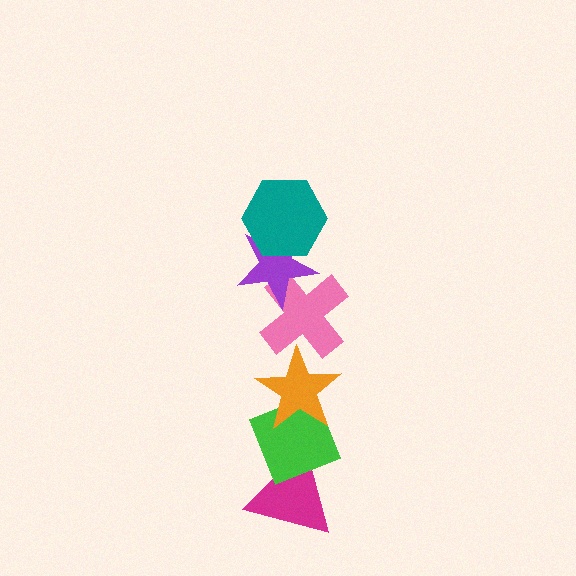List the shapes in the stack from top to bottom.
From top to bottom: the teal hexagon, the purple star, the pink cross, the orange star, the green diamond, the magenta triangle.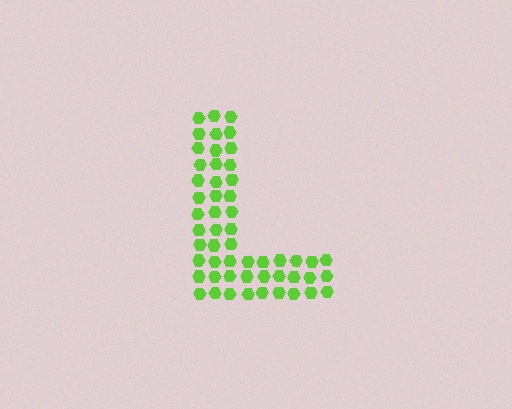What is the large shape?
The large shape is the letter L.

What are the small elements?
The small elements are hexagons.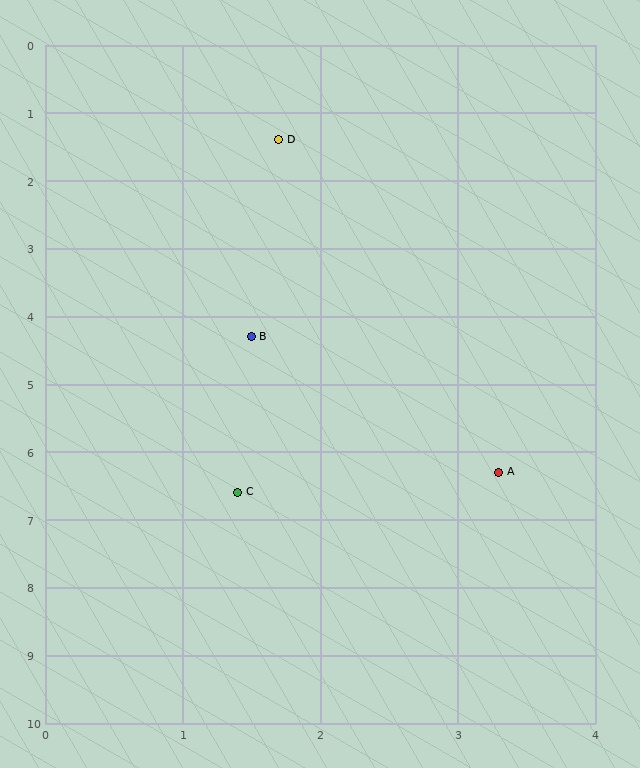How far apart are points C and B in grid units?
Points C and B are about 2.3 grid units apart.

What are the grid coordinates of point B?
Point B is at approximately (1.5, 4.3).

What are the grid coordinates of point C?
Point C is at approximately (1.4, 6.6).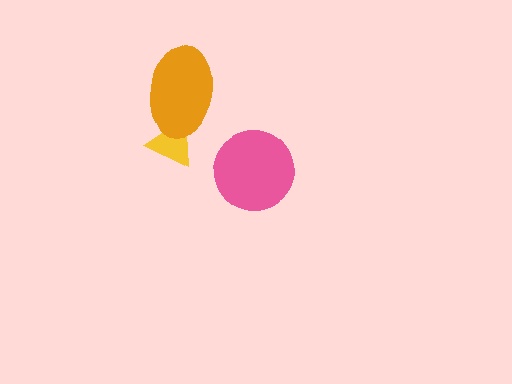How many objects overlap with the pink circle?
0 objects overlap with the pink circle.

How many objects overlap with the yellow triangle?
1 object overlaps with the yellow triangle.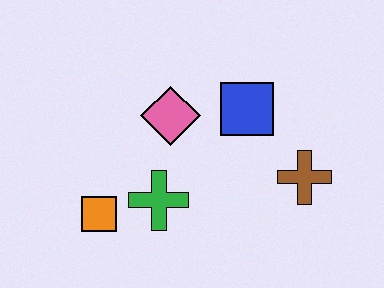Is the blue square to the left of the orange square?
No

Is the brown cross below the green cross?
No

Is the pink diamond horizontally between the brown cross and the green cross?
Yes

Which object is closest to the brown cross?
The blue square is closest to the brown cross.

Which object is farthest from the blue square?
The orange square is farthest from the blue square.